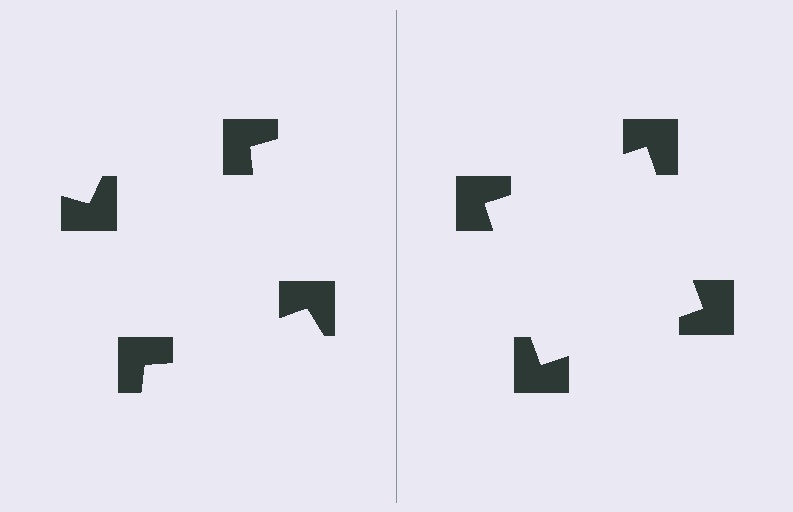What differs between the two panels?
The notched squares are positioned identically on both sides; only the wedge orientations differ. On the right they align to a square; on the left they are misaligned.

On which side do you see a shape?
An illusory square appears on the right side. On the left side the wedge cuts are rotated, so no coherent shape forms.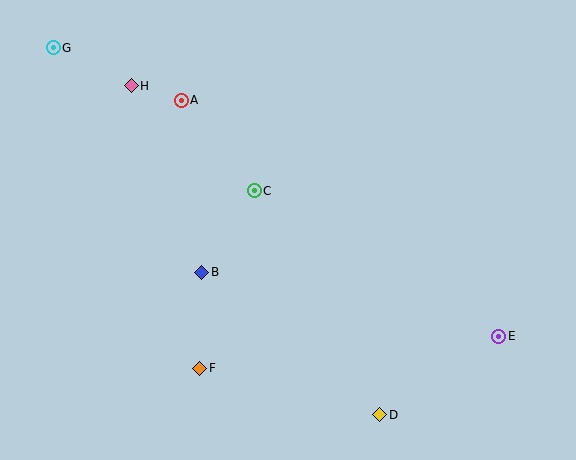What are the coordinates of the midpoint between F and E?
The midpoint between F and E is at (349, 352).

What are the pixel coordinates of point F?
Point F is at (200, 368).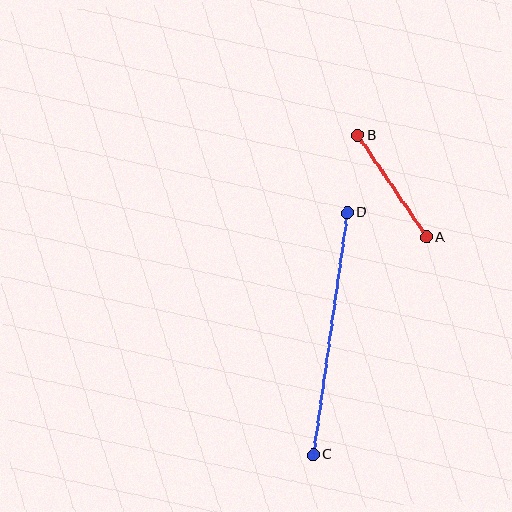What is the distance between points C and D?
The distance is approximately 244 pixels.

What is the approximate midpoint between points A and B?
The midpoint is at approximately (392, 186) pixels.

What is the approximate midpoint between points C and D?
The midpoint is at approximately (330, 334) pixels.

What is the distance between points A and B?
The distance is approximately 123 pixels.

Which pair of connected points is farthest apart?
Points C and D are farthest apart.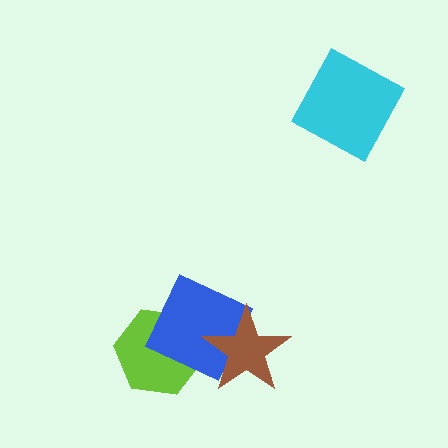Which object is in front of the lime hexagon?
The blue square is in front of the lime hexagon.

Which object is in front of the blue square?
The brown star is in front of the blue square.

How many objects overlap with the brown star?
1 object overlaps with the brown star.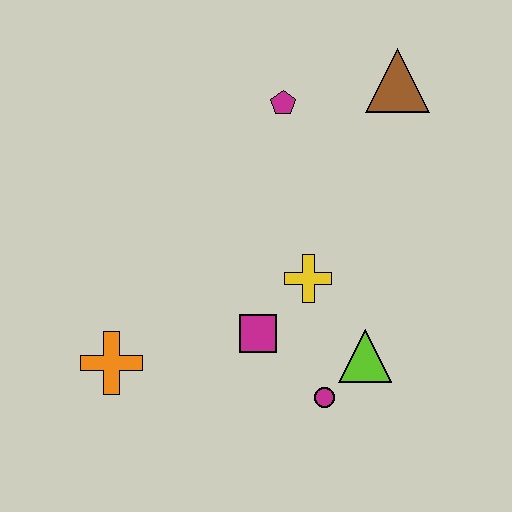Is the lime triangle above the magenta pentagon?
No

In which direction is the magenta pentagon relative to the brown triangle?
The magenta pentagon is to the left of the brown triangle.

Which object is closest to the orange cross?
The magenta square is closest to the orange cross.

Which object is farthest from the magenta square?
The brown triangle is farthest from the magenta square.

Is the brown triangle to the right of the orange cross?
Yes